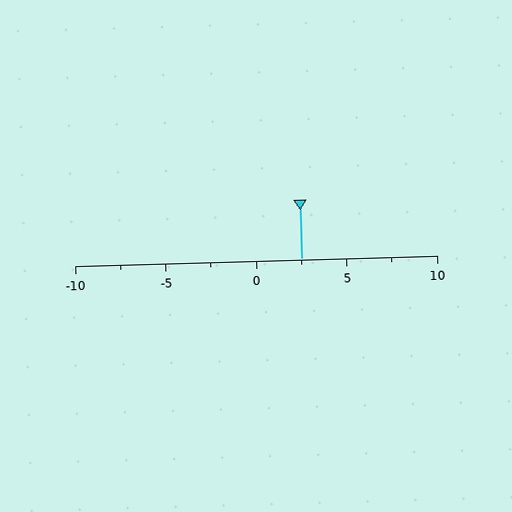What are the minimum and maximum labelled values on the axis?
The axis runs from -10 to 10.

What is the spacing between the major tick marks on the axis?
The major ticks are spaced 5 apart.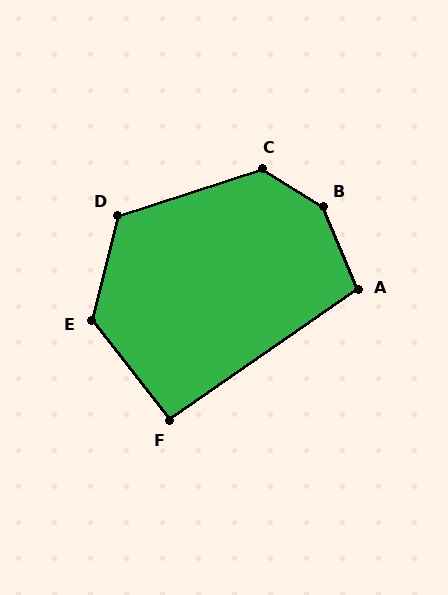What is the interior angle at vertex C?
Approximately 130 degrees (obtuse).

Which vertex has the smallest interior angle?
F, at approximately 93 degrees.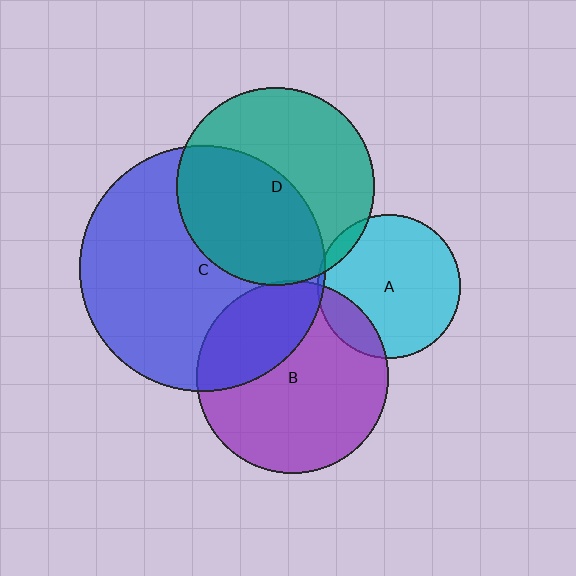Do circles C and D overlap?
Yes.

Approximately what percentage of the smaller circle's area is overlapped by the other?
Approximately 50%.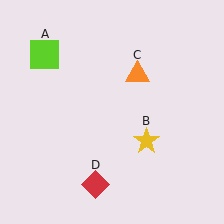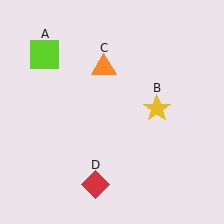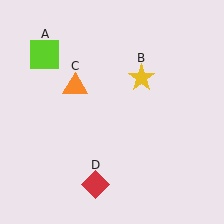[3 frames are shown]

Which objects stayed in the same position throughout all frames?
Lime square (object A) and red diamond (object D) remained stationary.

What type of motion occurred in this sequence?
The yellow star (object B), orange triangle (object C) rotated counterclockwise around the center of the scene.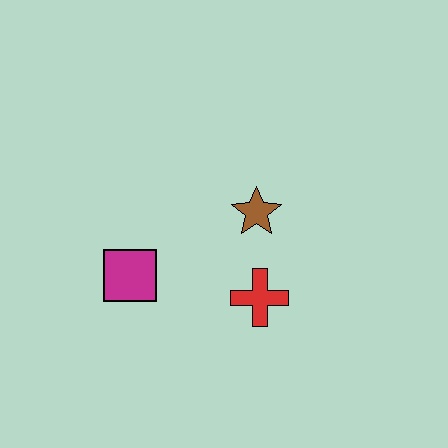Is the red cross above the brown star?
No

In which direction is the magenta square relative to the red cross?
The magenta square is to the left of the red cross.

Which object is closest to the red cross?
The brown star is closest to the red cross.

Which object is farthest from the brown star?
The magenta square is farthest from the brown star.